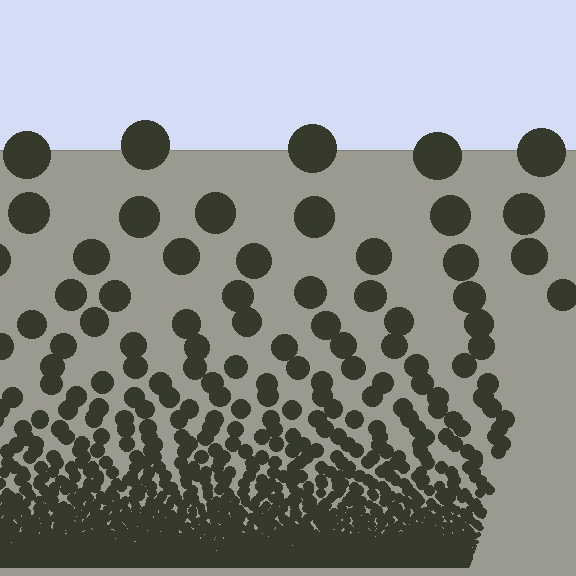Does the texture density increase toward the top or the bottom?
Density increases toward the bottom.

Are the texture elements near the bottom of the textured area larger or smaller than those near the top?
Smaller. The gradient is inverted — elements near the bottom are smaller and denser.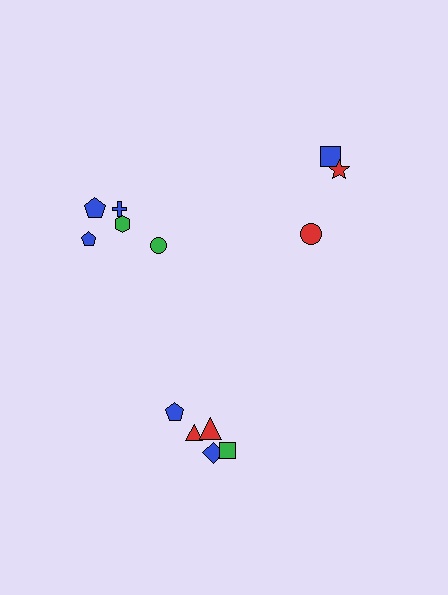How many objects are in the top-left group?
There are 5 objects.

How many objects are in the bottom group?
There are 5 objects.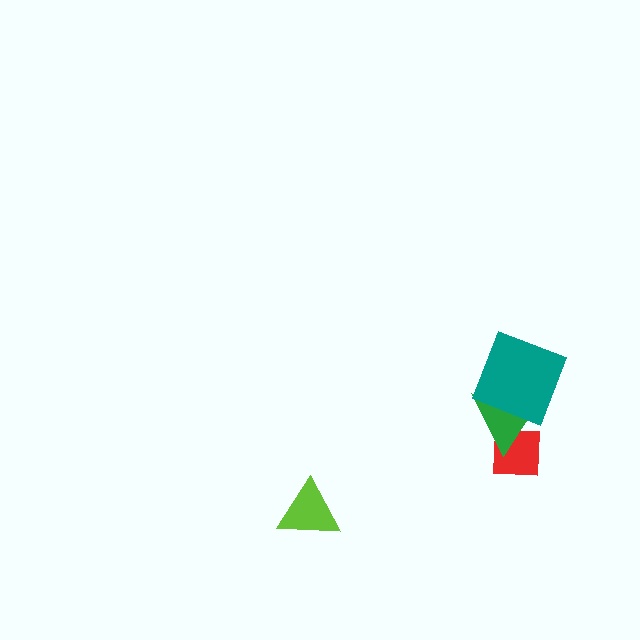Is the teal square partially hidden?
No, no other shape covers it.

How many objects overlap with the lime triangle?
0 objects overlap with the lime triangle.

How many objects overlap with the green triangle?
2 objects overlap with the green triangle.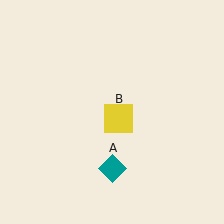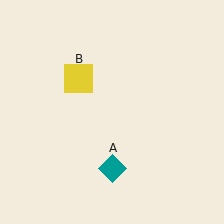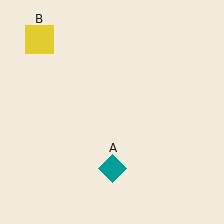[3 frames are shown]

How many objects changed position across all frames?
1 object changed position: yellow square (object B).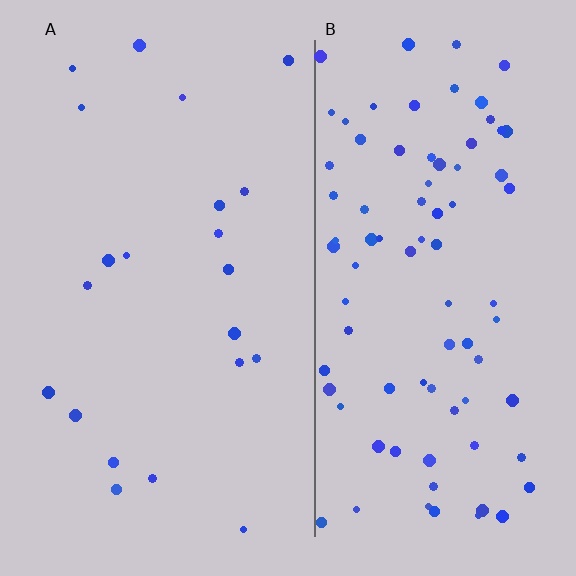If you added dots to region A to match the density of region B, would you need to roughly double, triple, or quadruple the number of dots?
Approximately quadruple.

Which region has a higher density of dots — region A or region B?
B (the right).